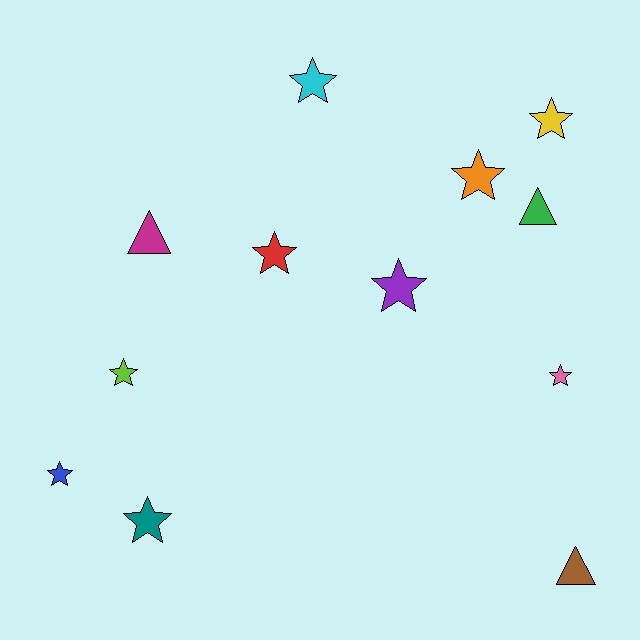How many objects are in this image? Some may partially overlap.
There are 12 objects.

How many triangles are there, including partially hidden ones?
There are 3 triangles.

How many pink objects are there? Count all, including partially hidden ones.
There is 1 pink object.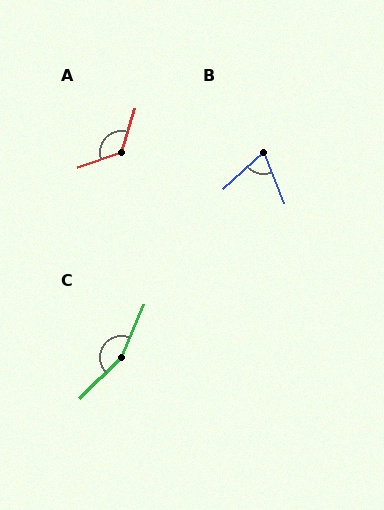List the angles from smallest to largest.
B (70°), A (126°), C (157°).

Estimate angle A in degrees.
Approximately 126 degrees.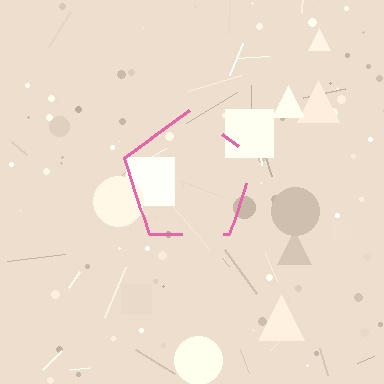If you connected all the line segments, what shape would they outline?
They would outline a pentagon.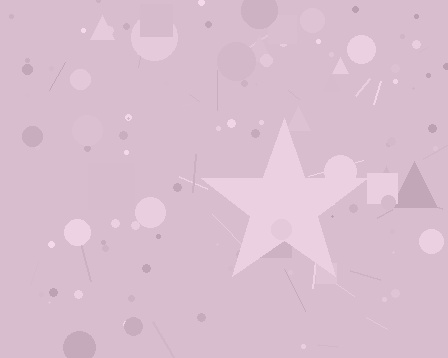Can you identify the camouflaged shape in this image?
The camouflaged shape is a star.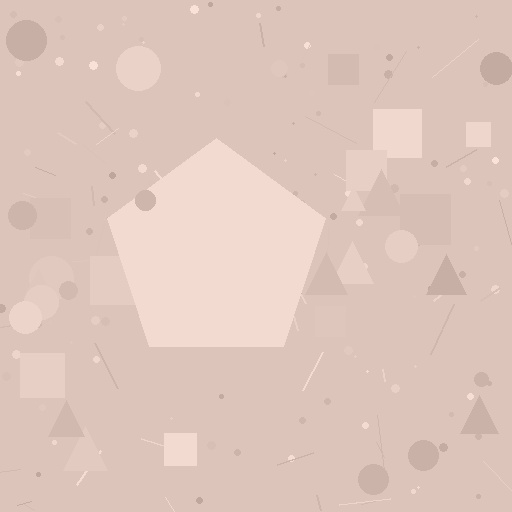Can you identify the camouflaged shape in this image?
The camouflaged shape is a pentagon.